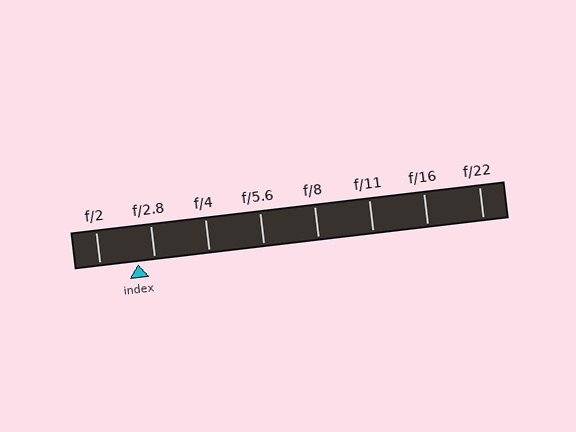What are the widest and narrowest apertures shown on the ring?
The widest aperture shown is f/2 and the narrowest is f/22.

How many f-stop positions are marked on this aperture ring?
There are 8 f-stop positions marked.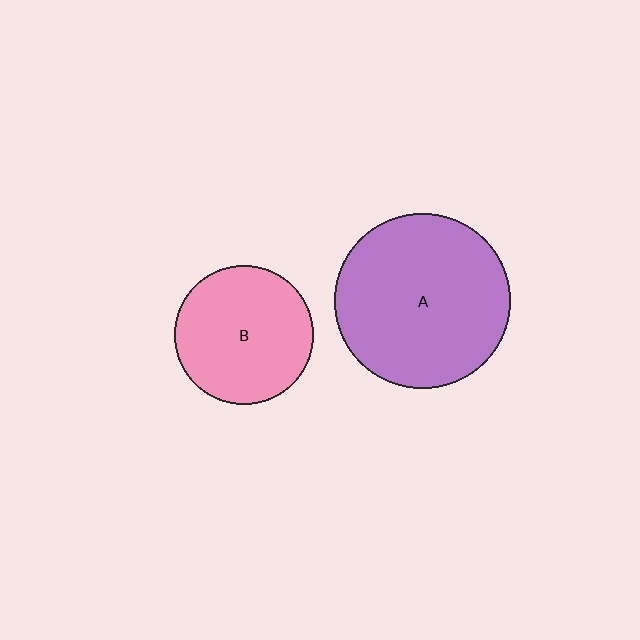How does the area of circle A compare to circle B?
Approximately 1.6 times.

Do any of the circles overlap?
No, none of the circles overlap.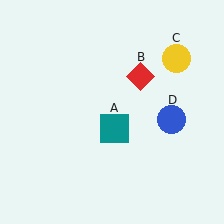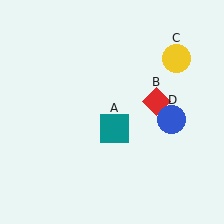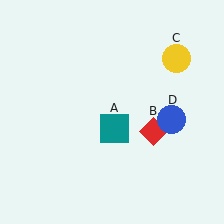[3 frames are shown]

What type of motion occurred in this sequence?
The red diamond (object B) rotated clockwise around the center of the scene.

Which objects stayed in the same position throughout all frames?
Teal square (object A) and yellow circle (object C) and blue circle (object D) remained stationary.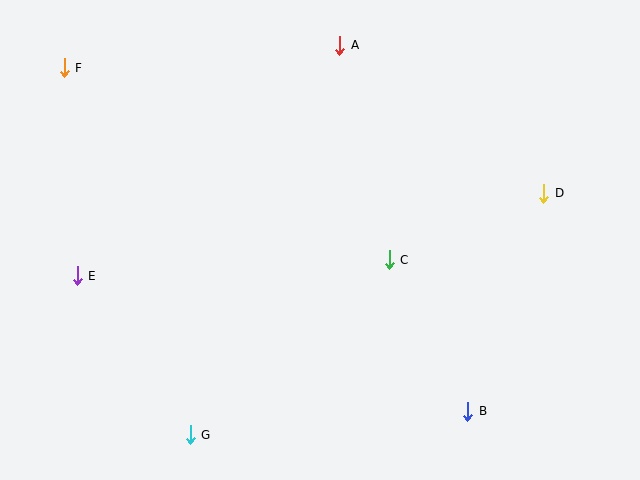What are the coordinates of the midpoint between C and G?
The midpoint between C and G is at (290, 347).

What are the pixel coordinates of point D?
Point D is at (544, 193).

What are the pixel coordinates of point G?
Point G is at (190, 435).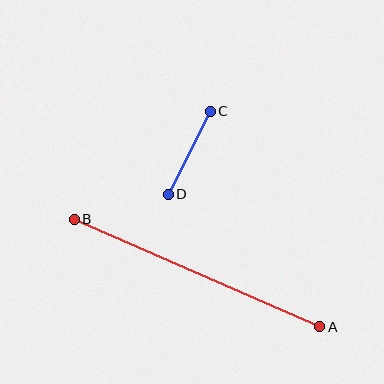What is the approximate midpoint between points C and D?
The midpoint is at approximately (189, 153) pixels.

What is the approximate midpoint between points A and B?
The midpoint is at approximately (197, 273) pixels.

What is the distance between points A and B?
The distance is approximately 268 pixels.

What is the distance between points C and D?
The distance is approximately 93 pixels.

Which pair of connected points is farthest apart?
Points A and B are farthest apart.